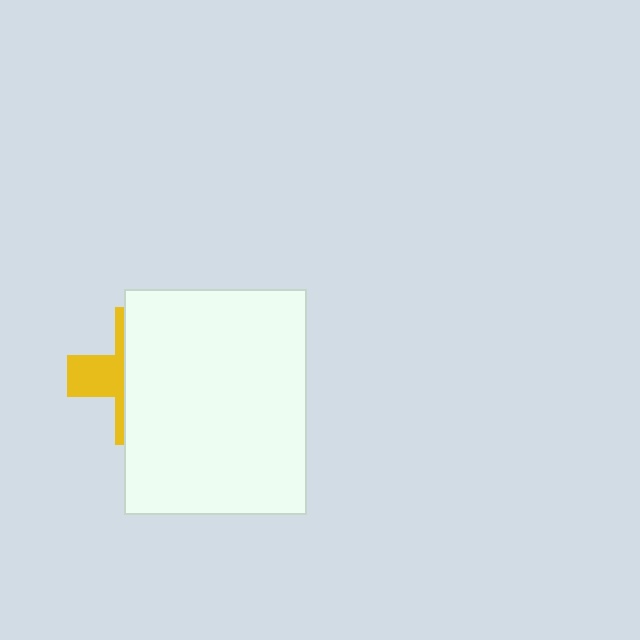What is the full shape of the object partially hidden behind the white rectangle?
The partially hidden object is a yellow cross.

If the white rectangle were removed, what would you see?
You would see the complete yellow cross.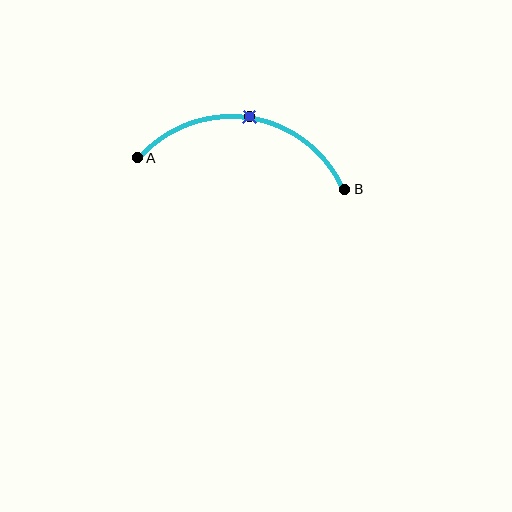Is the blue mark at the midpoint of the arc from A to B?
Yes. The blue mark lies on the arc at equal arc-length from both A and B — it is the arc midpoint.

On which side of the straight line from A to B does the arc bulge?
The arc bulges above the straight line connecting A and B.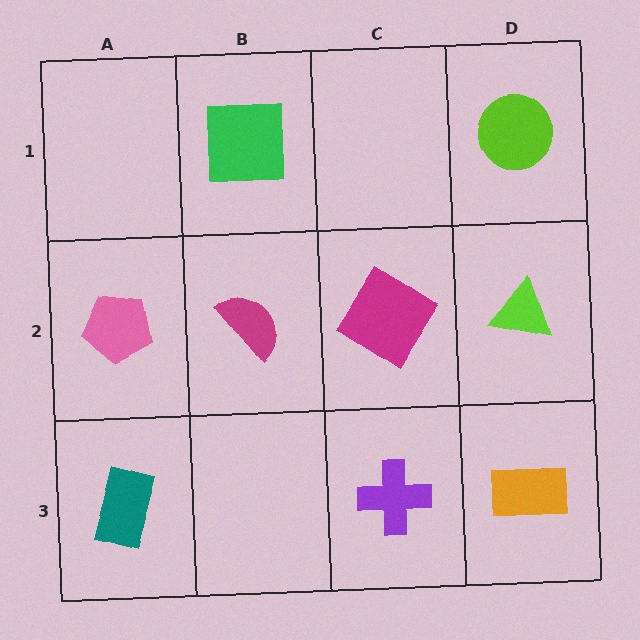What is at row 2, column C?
A magenta diamond.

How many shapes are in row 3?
3 shapes.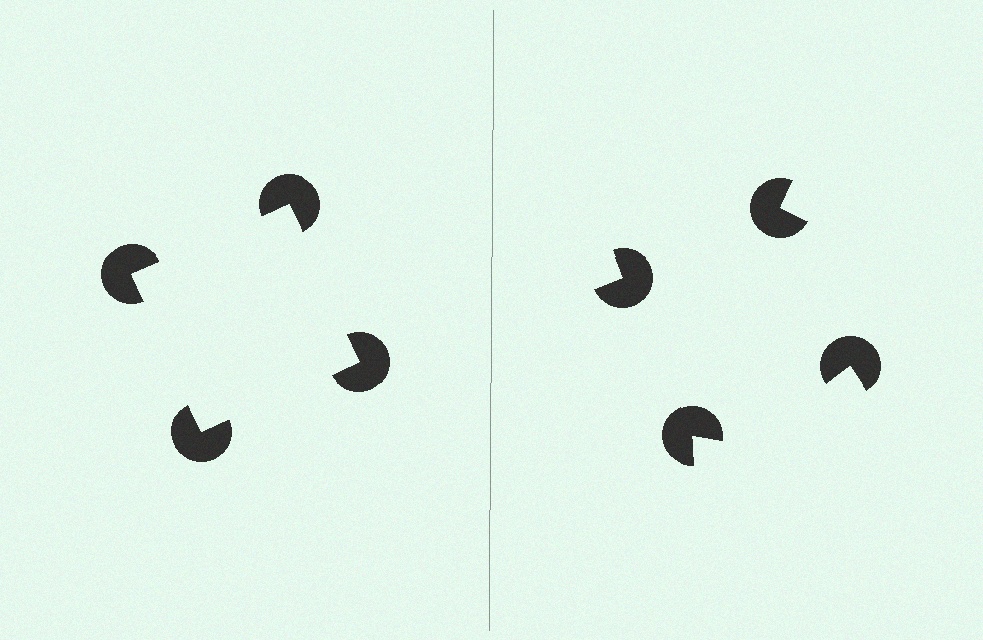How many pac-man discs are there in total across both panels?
8 — 4 on each side.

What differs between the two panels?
The pac-man discs are positioned identically on both sides; only the wedge orientations differ. On the left they align to a square; on the right they are misaligned.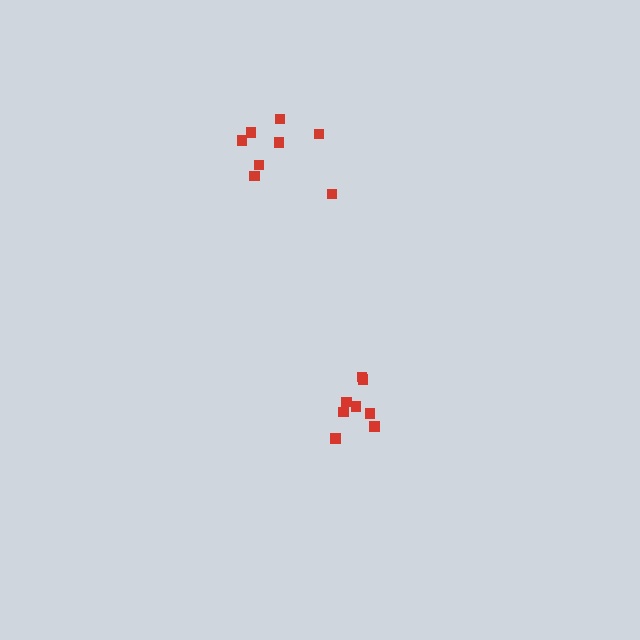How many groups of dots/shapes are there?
There are 2 groups.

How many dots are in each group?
Group 1: 8 dots, Group 2: 8 dots (16 total).